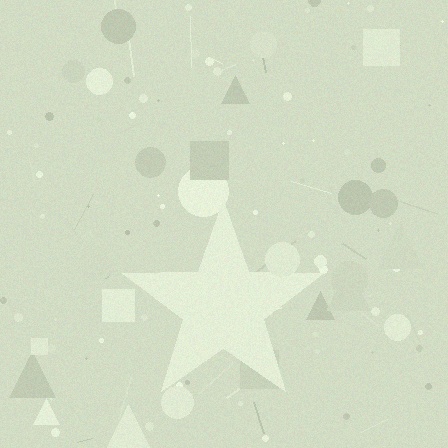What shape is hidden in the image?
A star is hidden in the image.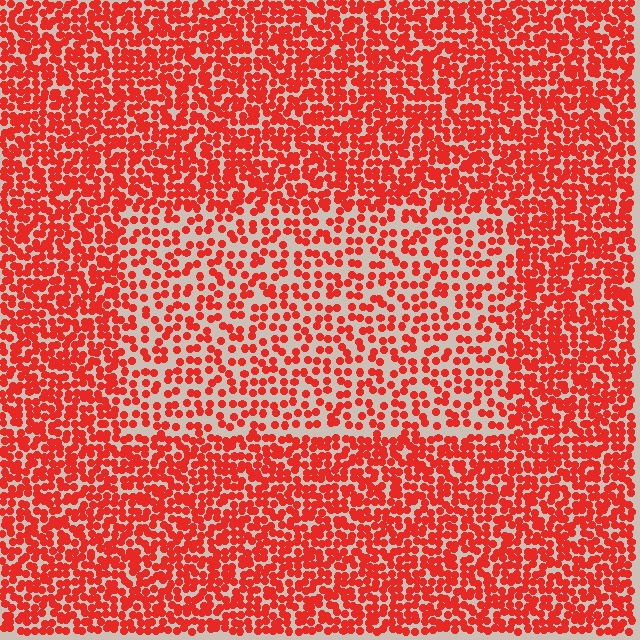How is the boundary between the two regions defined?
The boundary is defined by a change in element density (approximately 1.8x ratio). All elements are the same color, size, and shape.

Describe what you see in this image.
The image contains small red elements arranged at two different densities. A rectangle-shaped region is visible where the elements are less densely packed than the surrounding area.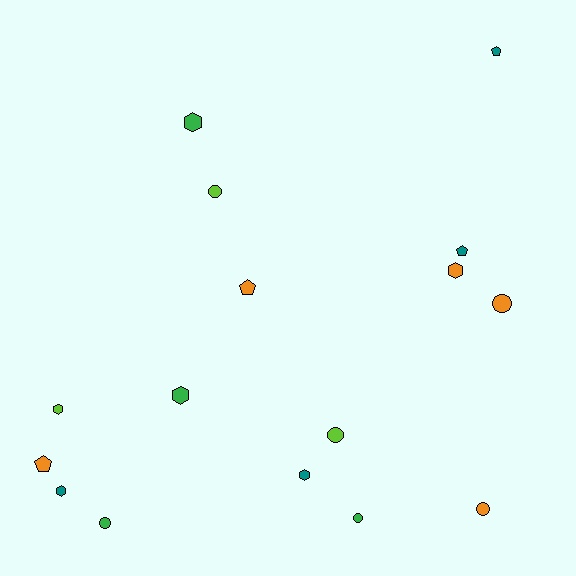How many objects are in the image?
There are 16 objects.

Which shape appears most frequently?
Circle, with 6 objects.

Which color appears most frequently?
Orange, with 5 objects.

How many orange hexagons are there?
There is 1 orange hexagon.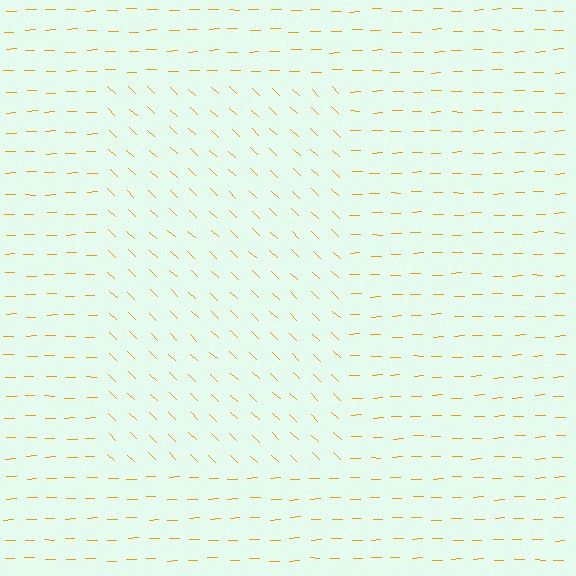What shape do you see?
I see a rectangle.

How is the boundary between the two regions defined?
The boundary is defined purely by a change in line orientation (approximately 45 degrees difference). All lines are the same color and thickness.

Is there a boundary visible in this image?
Yes, there is a texture boundary formed by a change in line orientation.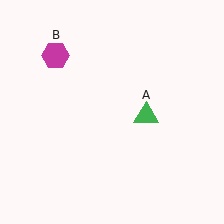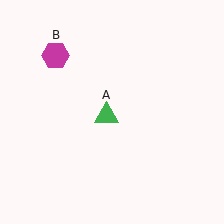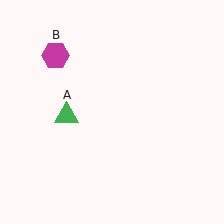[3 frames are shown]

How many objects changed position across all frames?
1 object changed position: green triangle (object A).